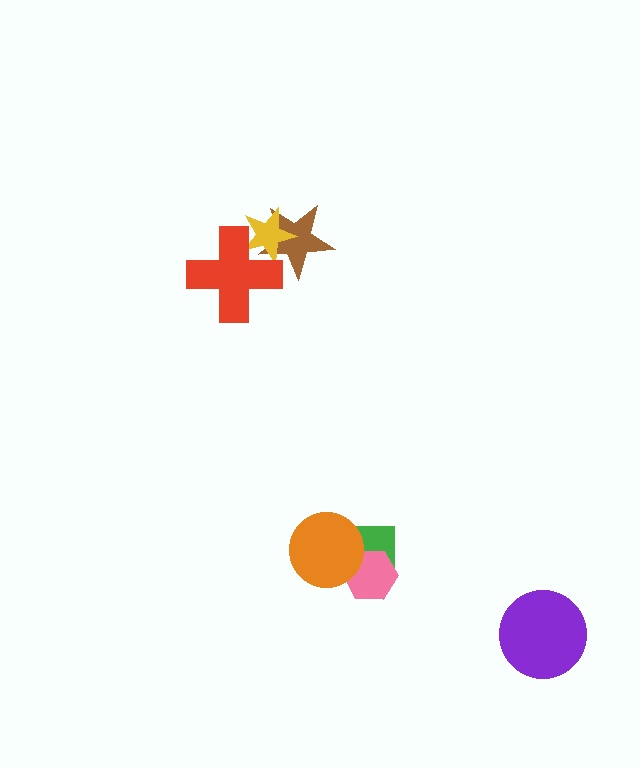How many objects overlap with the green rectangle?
2 objects overlap with the green rectangle.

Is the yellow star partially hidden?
Yes, it is partially covered by another shape.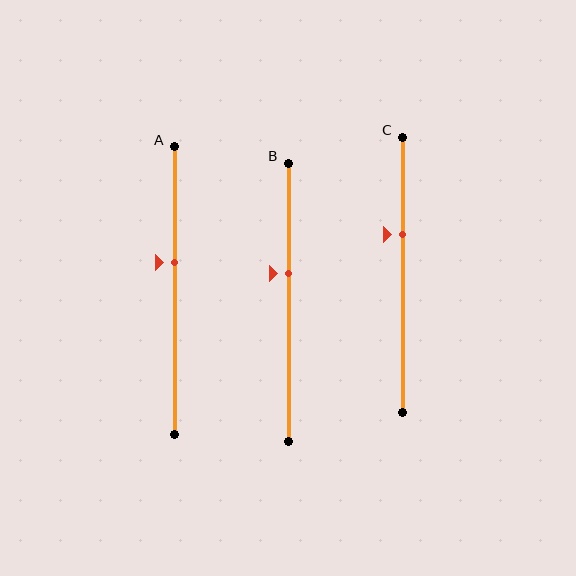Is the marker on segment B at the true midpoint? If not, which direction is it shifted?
No, the marker on segment B is shifted upward by about 10% of the segment length.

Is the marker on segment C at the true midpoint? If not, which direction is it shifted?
No, the marker on segment C is shifted upward by about 15% of the segment length.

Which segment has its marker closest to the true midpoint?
Segment A has its marker closest to the true midpoint.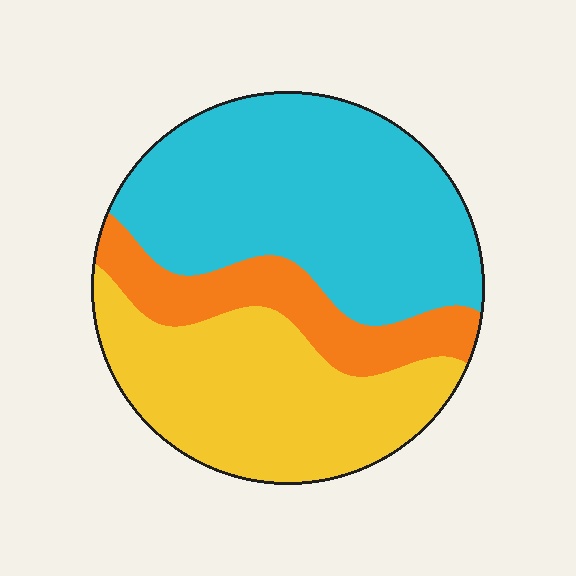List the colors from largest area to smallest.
From largest to smallest: cyan, yellow, orange.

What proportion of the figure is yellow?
Yellow covers about 35% of the figure.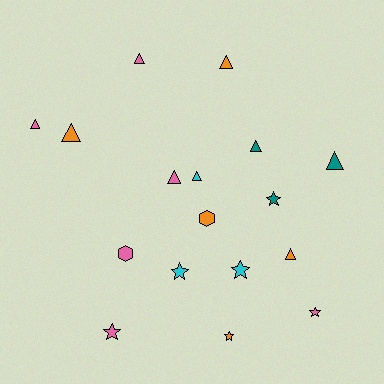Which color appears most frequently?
Pink, with 6 objects.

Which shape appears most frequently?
Triangle, with 9 objects.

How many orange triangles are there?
There are 3 orange triangles.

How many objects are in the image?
There are 17 objects.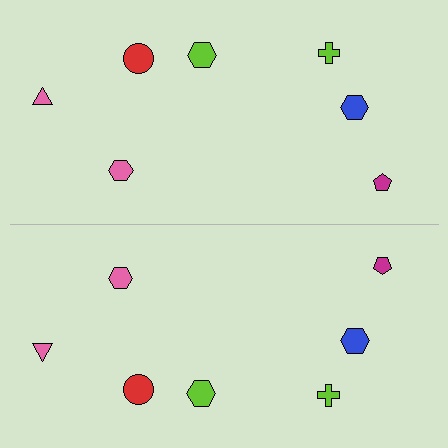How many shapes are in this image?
There are 14 shapes in this image.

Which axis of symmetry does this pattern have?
The pattern has a horizontal axis of symmetry running through the center of the image.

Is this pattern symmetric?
Yes, this pattern has bilateral (reflection) symmetry.